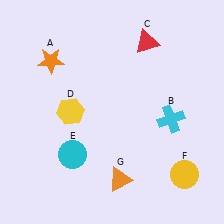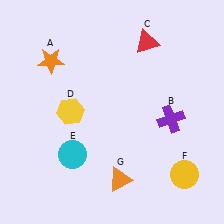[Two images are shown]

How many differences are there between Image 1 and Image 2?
There is 1 difference between the two images.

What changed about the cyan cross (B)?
In Image 1, B is cyan. In Image 2, it changed to purple.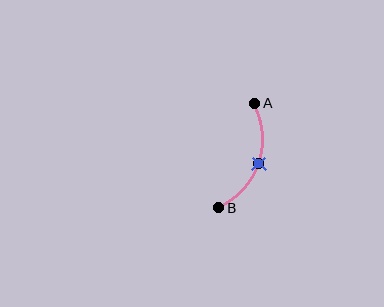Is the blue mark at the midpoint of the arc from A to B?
Yes. The blue mark lies on the arc at equal arc-length from both A and B — it is the arc midpoint.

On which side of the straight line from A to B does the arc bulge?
The arc bulges to the right of the straight line connecting A and B.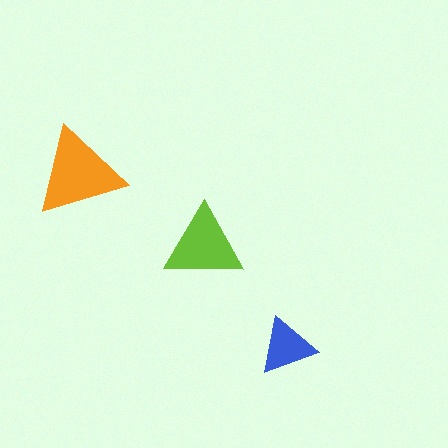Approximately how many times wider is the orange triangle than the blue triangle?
About 1.5 times wider.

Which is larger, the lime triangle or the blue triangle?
The lime one.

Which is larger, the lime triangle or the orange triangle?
The orange one.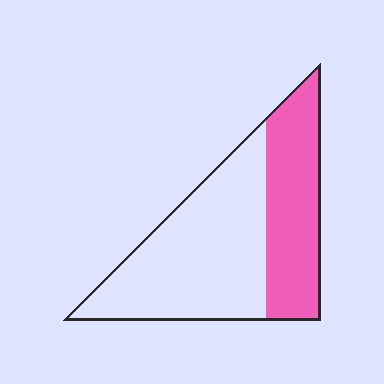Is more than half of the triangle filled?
No.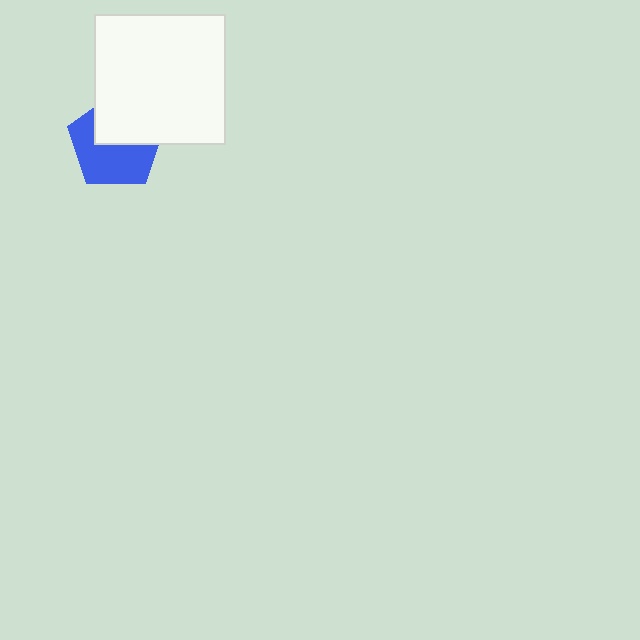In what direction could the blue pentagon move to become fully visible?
The blue pentagon could move down. That would shift it out from behind the white square entirely.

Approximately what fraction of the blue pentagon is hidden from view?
Roughly 45% of the blue pentagon is hidden behind the white square.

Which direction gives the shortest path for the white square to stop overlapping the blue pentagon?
Moving up gives the shortest separation.